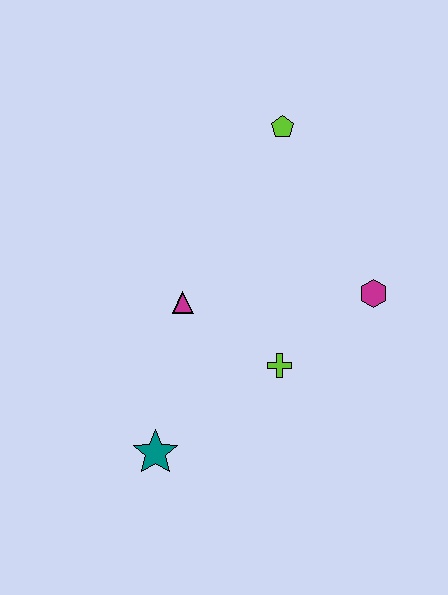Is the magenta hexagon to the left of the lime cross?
No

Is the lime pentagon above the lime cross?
Yes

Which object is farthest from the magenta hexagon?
The teal star is farthest from the magenta hexagon.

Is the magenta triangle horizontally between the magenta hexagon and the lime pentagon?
No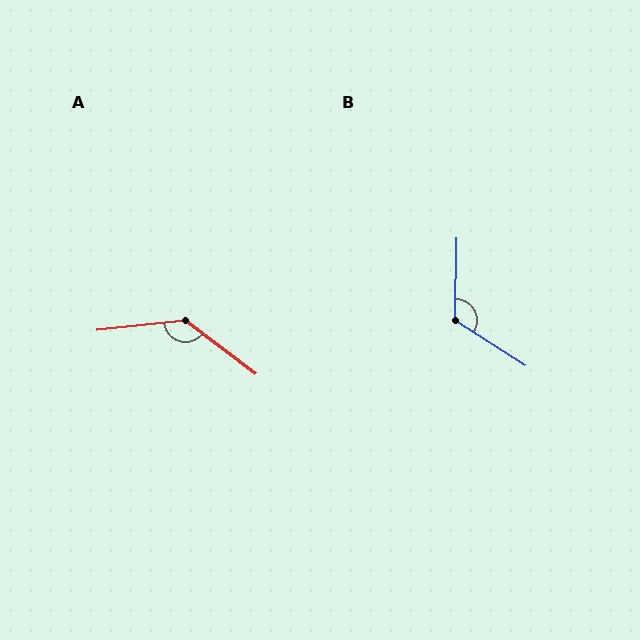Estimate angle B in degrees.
Approximately 122 degrees.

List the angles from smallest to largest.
B (122°), A (136°).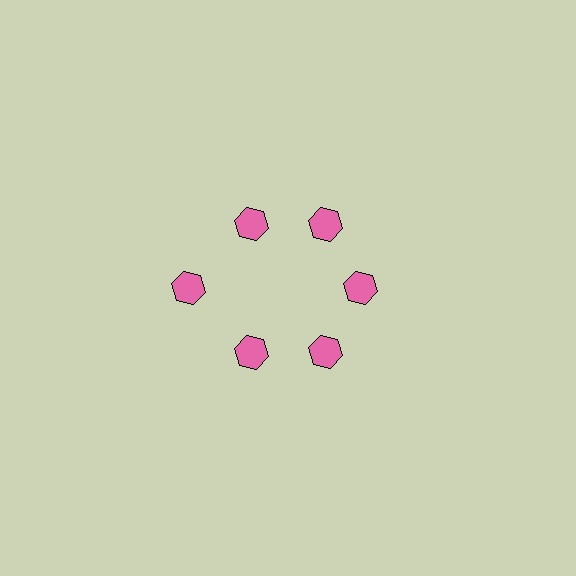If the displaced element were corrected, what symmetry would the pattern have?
It would have 6-fold rotational symmetry — the pattern would map onto itself every 60 degrees.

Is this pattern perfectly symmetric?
No. The 6 pink hexagons are arranged in a ring, but one element near the 9 o'clock position is pushed outward from the center, breaking the 6-fold rotational symmetry.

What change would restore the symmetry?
The symmetry would be restored by moving it inward, back onto the ring so that all 6 hexagons sit at equal angles and equal distance from the center.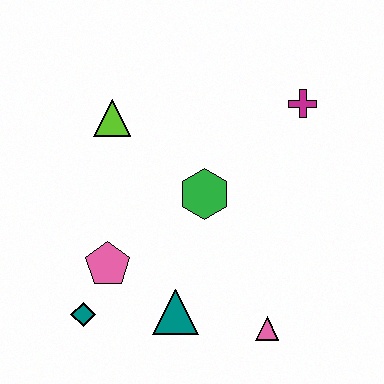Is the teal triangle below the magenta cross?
Yes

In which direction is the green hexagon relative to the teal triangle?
The green hexagon is above the teal triangle.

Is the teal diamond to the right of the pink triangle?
No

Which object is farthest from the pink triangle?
The lime triangle is farthest from the pink triangle.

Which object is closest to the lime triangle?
The green hexagon is closest to the lime triangle.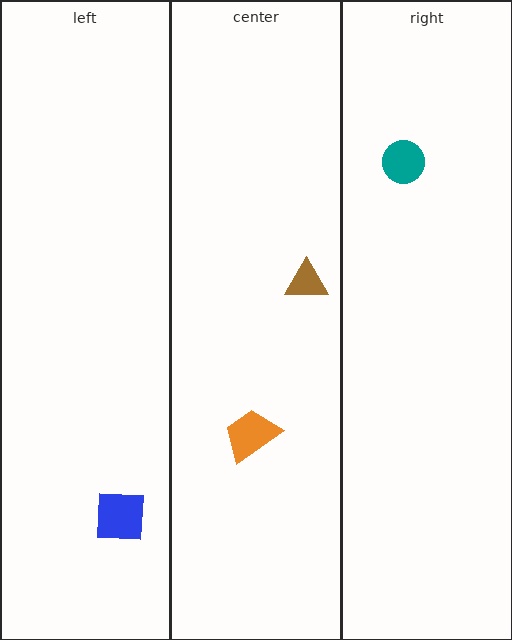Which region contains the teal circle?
The right region.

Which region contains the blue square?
The left region.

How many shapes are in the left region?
1.